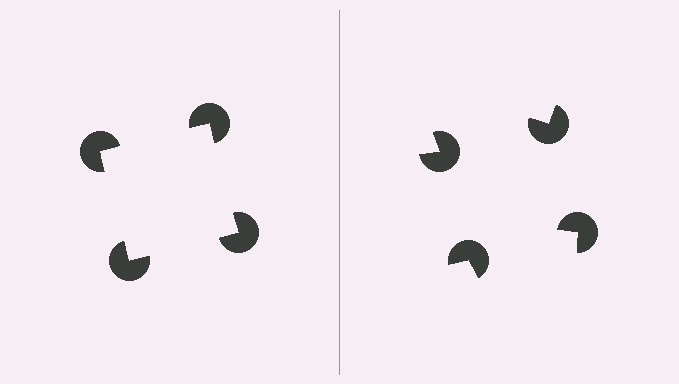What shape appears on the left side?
An illusory square.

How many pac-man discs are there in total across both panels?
8 — 4 on each side.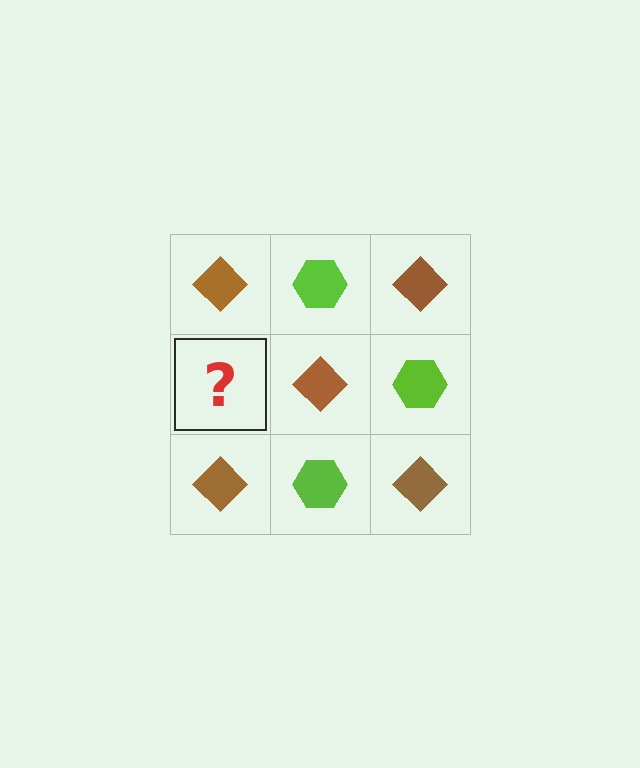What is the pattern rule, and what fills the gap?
The rule is that it alternates brown diamond and lime hexagon in a checkerboard pattern. The gap should be filled with a lime hexagon.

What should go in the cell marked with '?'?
The missing cell should contain a lime hexagon.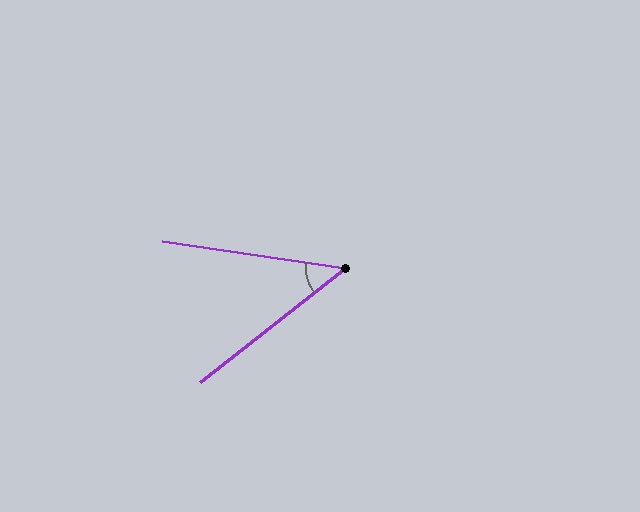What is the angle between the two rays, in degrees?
Approximately 47 degrees.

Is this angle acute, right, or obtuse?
It is acute.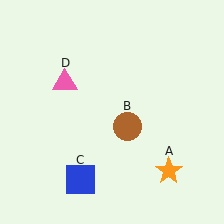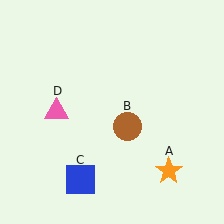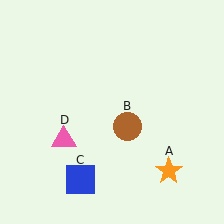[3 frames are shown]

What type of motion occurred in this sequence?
The pink triangle (object D) rotated counterclockwise around the center of the scene.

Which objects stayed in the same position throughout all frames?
Orange star (object A) and brown circle (object B) and blue square (object C) remained stationary.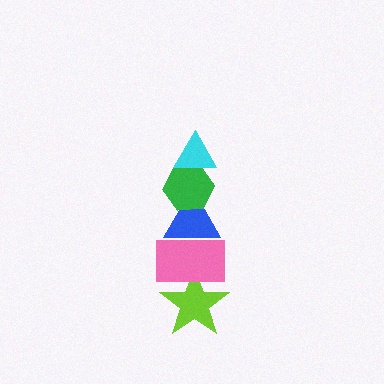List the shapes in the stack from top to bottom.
From top to bottom: the cyan triangle, the green hexagon, the blue triangle, the pink rectangle, the lime star.